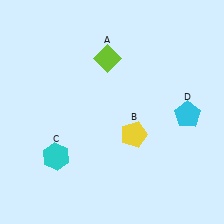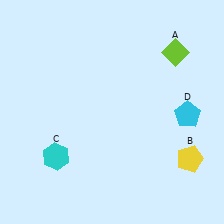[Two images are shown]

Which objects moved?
The objects that moved are: the lime diamond (A), the yellow pentagon (B).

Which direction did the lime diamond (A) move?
The lime diamond (A) moved right.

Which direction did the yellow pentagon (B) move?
The yellow pentagon (B) moved right.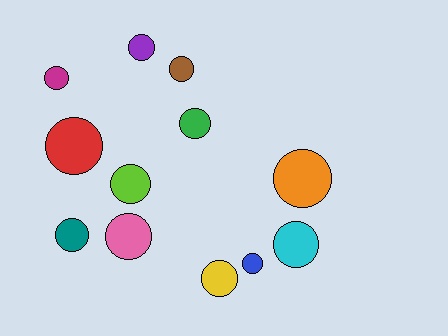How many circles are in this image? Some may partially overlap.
There are 12 circles.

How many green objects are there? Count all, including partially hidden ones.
There is 1 green object.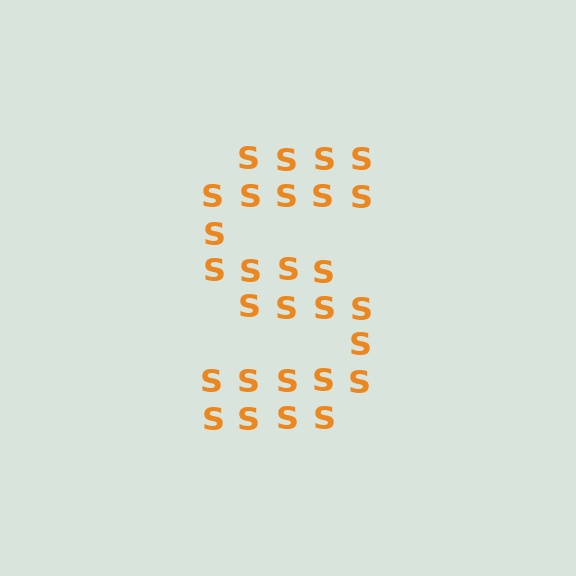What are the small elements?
The small elements are letter S's.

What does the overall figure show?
The overall figure shows the letter S.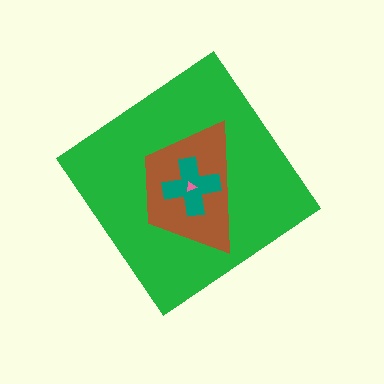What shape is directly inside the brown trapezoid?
The teal cross.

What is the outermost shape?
The green diamond.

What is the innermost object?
The pink triangle.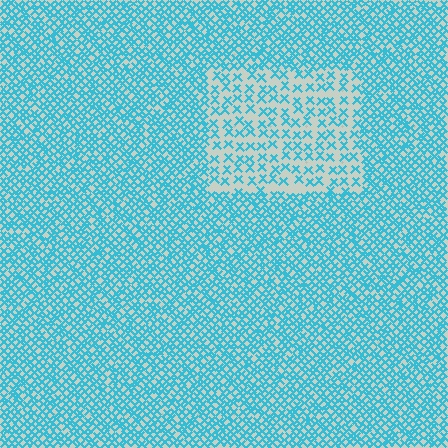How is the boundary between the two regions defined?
The boundary is defined by a change in element density (approximately 2.3x ratio). All elements are the same color, size, and shape.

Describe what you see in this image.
The image contains small cyan elements arranged at two different densities. A rectangle-shaped region is visible where the elements are less densely packed than the surrounding area.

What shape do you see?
I see a rectangle.